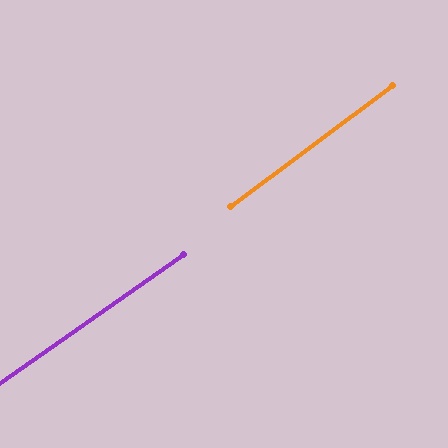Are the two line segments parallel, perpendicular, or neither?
Parallel — their directions differ by only 1.7°.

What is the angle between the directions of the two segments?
Approximately 2 degrees.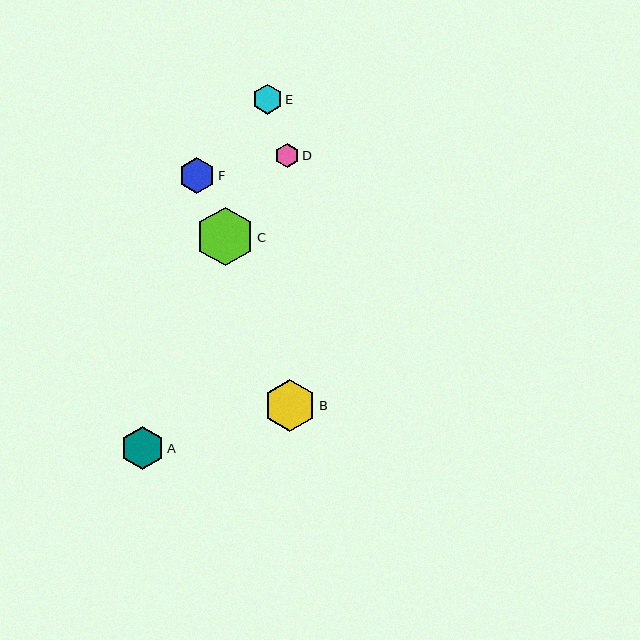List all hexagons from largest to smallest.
From largest to smallest: C, B, A, F, E, D.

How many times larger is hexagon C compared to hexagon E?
Hexagon C is approximately 2.0 times the size of hexagon E.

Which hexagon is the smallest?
Hexagon D is the smallest with a size of approximately 24 pixels.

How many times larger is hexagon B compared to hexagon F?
Hexagon B is approximately 1.4 times the size of hexagon F.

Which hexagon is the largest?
Hexagon C is the largest with a size of approximately 59 pixels.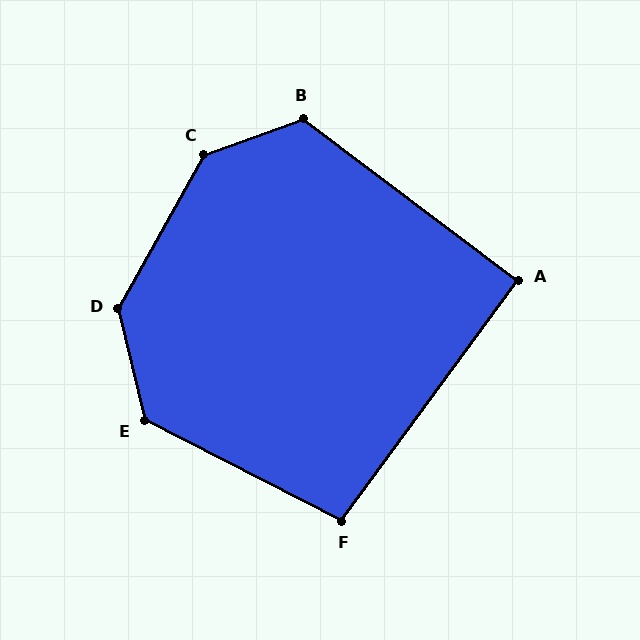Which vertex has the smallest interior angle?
A, at approximately 91 degrees.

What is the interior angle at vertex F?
Approximately 99 degrees (obtuse).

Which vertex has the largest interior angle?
C, at approximately 139 degrees.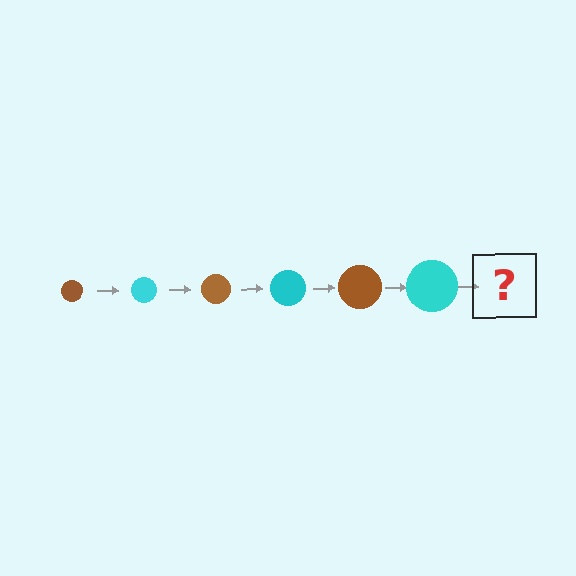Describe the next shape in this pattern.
It should be a brown circle, larger than the previous one.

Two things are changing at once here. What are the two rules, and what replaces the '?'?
The two rules are that the circle grows larger each step and the color cycles through brown and cyan. The '?' should be a brown circle, larger than the previous one.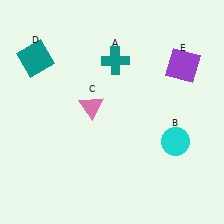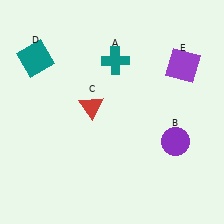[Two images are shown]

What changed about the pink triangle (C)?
In Image 1, C is pink. In Image 2, it changed to red.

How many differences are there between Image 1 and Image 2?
There are 2 differences between the two images.